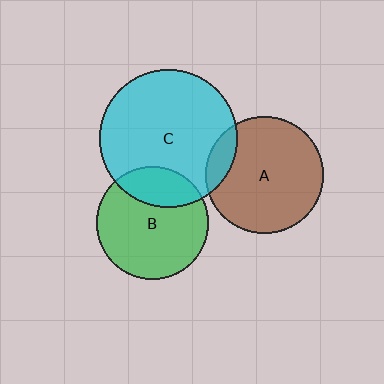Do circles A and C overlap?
Yes.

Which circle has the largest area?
Circle C (cyan).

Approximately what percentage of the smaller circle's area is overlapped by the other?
Approximately 10%.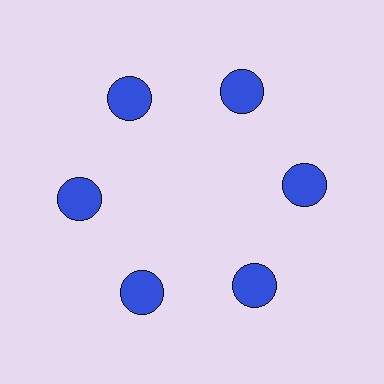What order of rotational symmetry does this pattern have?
This pattern has 6-fold rotational symmetry.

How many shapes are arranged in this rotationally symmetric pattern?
There are 6 shapes, arranged in 6 groups of 1.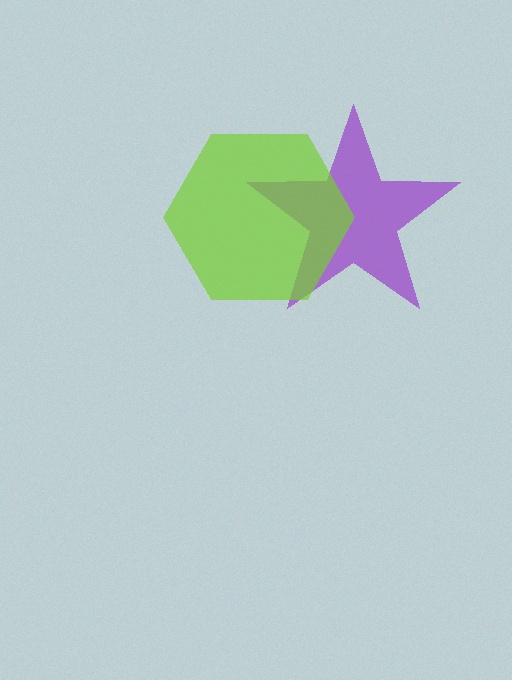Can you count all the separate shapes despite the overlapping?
Yes, there are 2 separate shapes.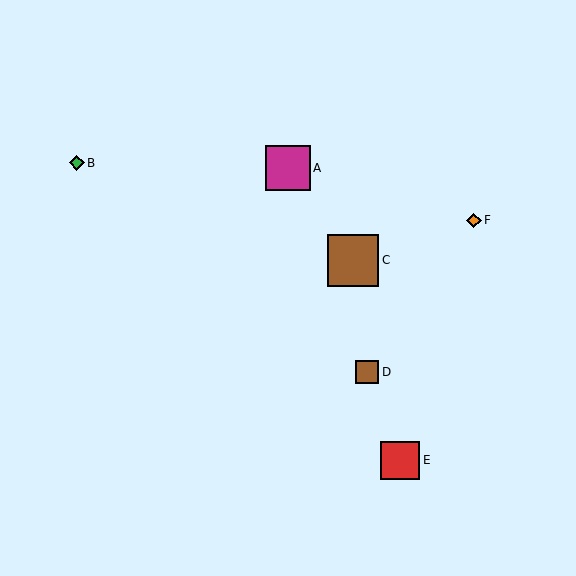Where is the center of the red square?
The center of the red square is at (400, 460).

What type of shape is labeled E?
Shape E is a red square.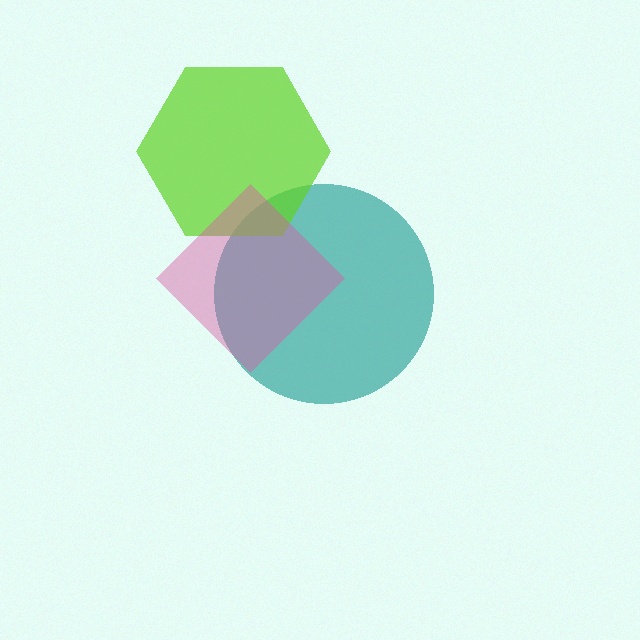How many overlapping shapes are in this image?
There are 3 overlapping shapes in the image.